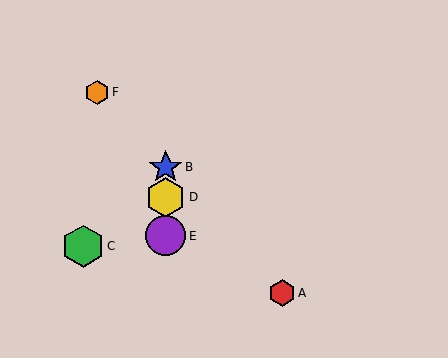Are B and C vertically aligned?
No, B is at x≈166 and C is at x≈83.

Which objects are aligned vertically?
Objects B, D, E are aligned vertically.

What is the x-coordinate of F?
Object F is at x≈97.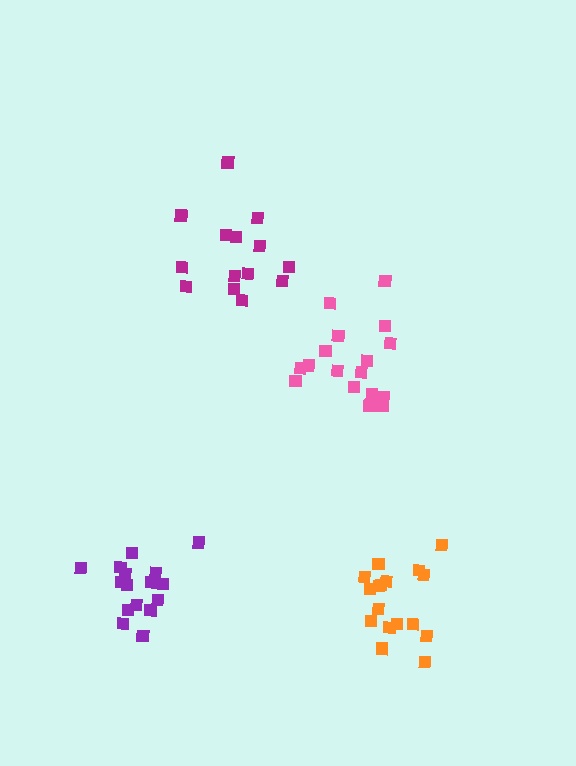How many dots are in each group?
Group 1: 16 dots, Group 2: 14 dots, Group 3: 18 dots, Group 4: 17 dots (65 total).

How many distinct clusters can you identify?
There are 4 distinct clusters.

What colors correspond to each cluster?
The clusters are colored: purple, magenta, pink, orange.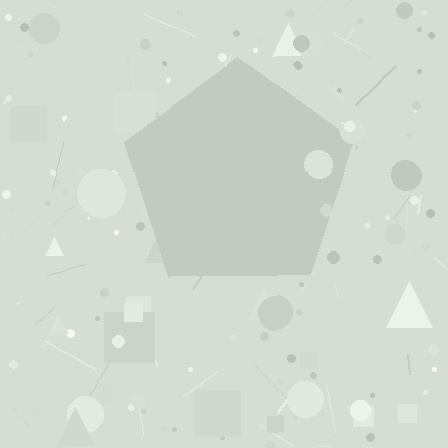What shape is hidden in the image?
A pentagon is hidden in the image.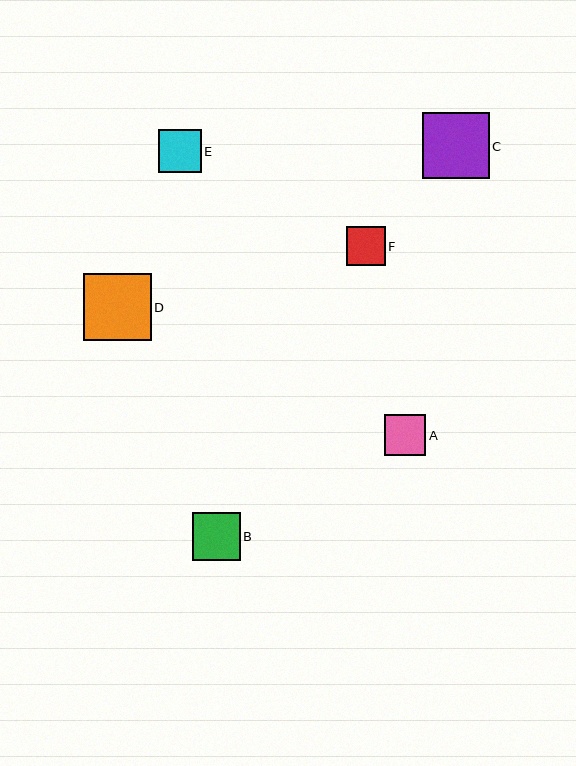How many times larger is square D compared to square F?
Square D is approximately 1.7 times the size of square F.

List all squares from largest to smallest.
From largest to smallest: D, C, B, E, A, F.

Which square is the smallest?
Square F is the smallest with a size of approximately 39 pixels.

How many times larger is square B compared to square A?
Square B is approximately 1.2 times the size of square A.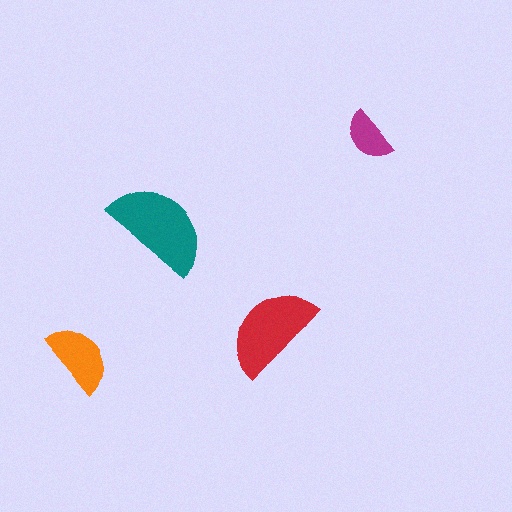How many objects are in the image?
There are 4 objects in the image.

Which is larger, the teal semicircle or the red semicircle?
The teal one.